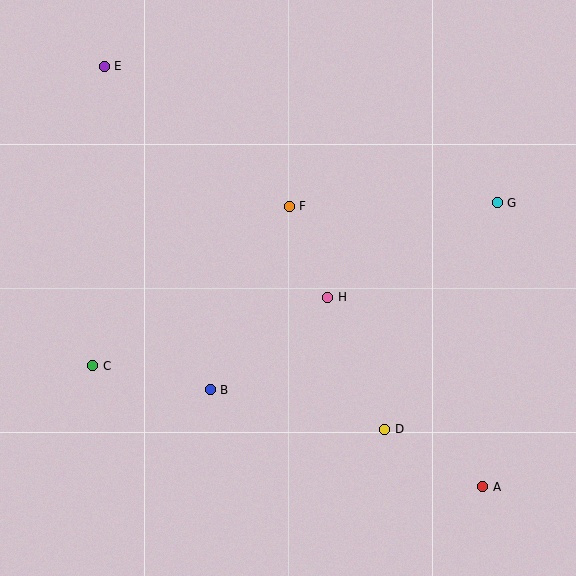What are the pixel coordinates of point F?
Point F is at (289, 206).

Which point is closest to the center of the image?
Point H at (328, 297) is closest to the center.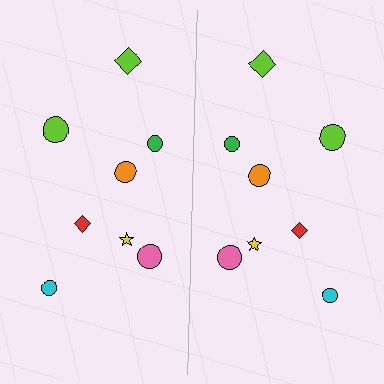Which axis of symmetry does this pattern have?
The pattern has a vertical axis of symmetry running through the center of the image.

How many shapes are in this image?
There are 16 shapes in this image.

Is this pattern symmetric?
Yes, this pattern has bilateral (reflection) symmetry.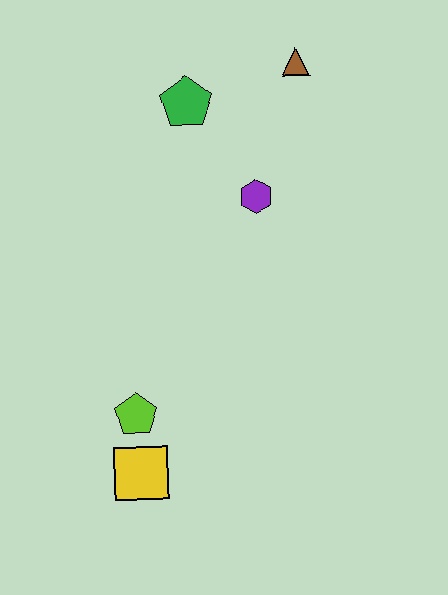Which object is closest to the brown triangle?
The green pentagon is closest to the brown triangle.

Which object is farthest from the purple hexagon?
The yellow square is farthest from the purple hexagon.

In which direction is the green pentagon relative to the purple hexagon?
The green pentagon is above the purple hexagon.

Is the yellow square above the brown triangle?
No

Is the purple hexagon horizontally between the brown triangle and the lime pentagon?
Yes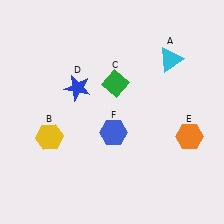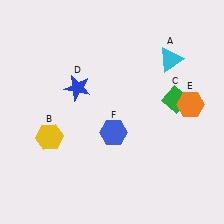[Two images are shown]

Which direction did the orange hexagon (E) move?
The orange hexagon (E) moved up.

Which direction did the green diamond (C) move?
The green diamond (C) moved right.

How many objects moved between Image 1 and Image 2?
2 objects moved between the two images.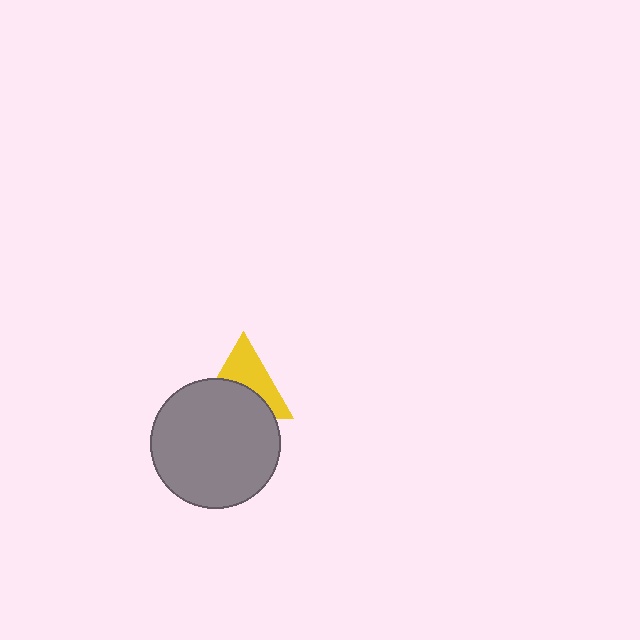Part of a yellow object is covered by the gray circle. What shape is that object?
It is a triangle.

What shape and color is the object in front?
The object in front is a gray circle.